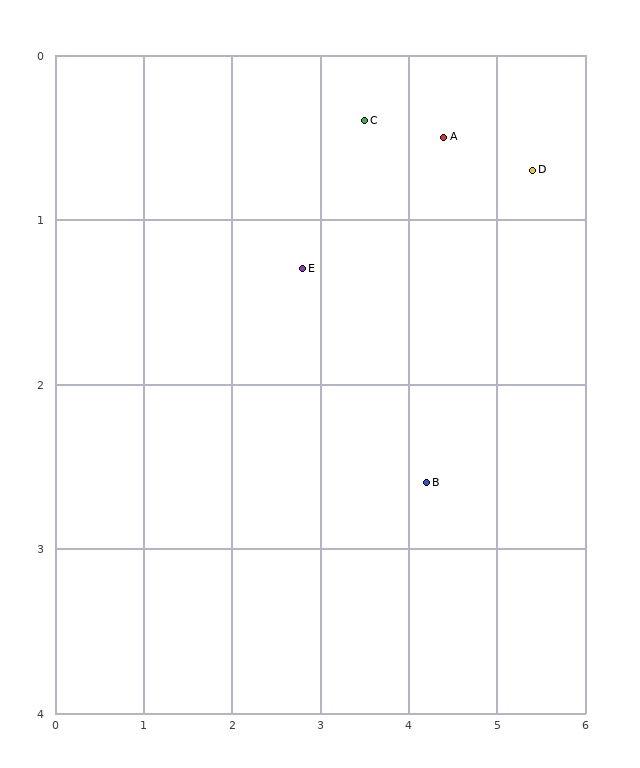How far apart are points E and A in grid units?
Points E and A are about 1.8 grid units apart.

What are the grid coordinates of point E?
Point E is at approximately (2.8, 1.3).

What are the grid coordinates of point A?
Point A is at approximately (4.4, 0.5).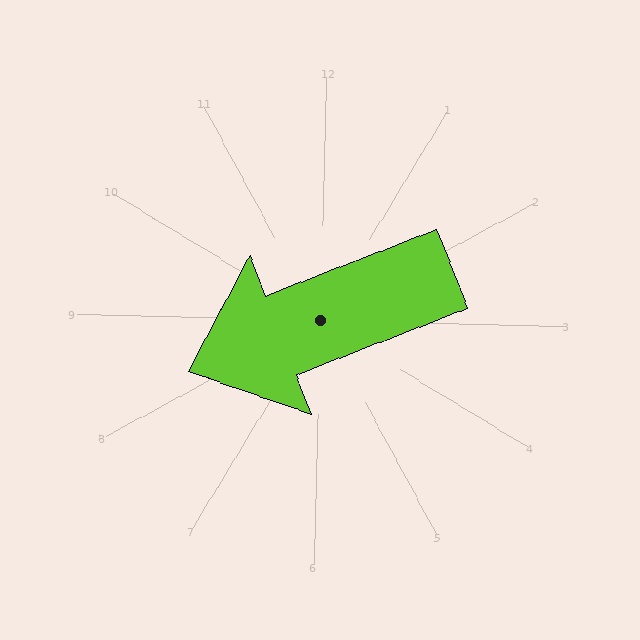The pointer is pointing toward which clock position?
Roughly 8 o'clock.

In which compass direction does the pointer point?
Southwest.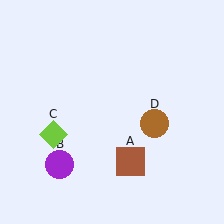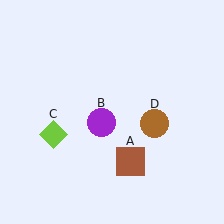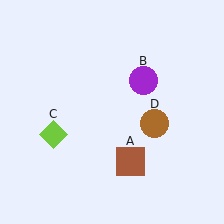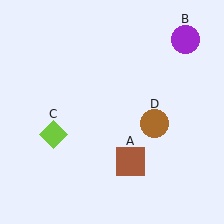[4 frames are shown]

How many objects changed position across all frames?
1 object changed position: purple circle (object B).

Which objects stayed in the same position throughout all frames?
Brown square (object A) and lime diamond (object C) and brown circle (object D) remained stationary.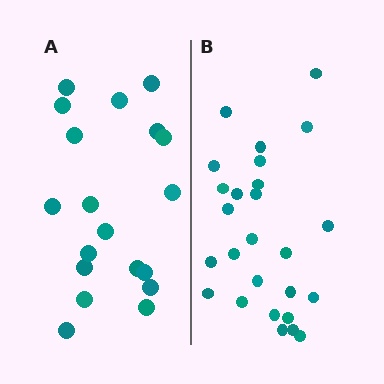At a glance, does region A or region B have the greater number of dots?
Region B (the right region) has more dots.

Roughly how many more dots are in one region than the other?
Region B has roughly 8 or so more dots than region A.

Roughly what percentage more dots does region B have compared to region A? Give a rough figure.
About 35% more.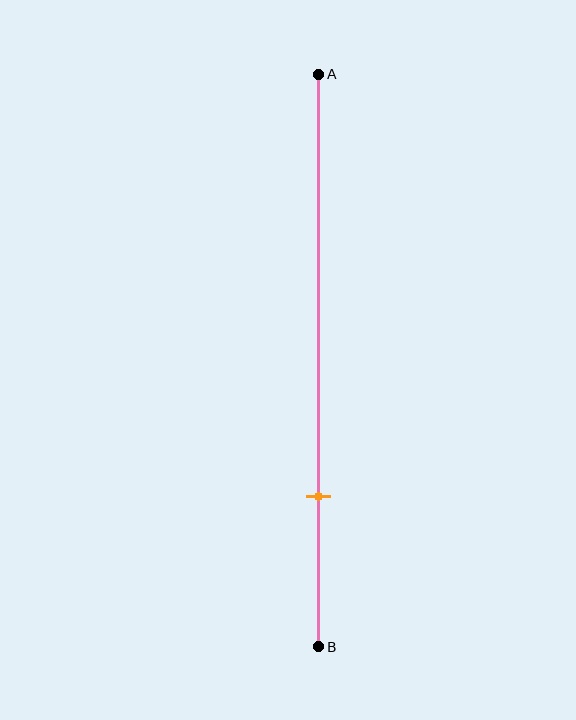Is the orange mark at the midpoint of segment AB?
No, the mark is at about 75% from A, not at the 50% midpoint.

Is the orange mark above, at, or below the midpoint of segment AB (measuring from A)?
The orange mark is below the midpoint of segment AB.